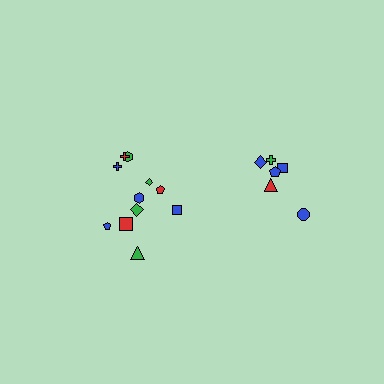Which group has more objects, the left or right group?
The left group.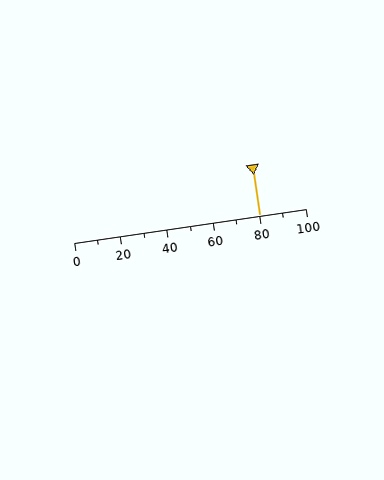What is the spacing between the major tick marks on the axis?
The major ticks are spaced 20 apart.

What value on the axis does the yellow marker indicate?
The marker indicates approximately 80.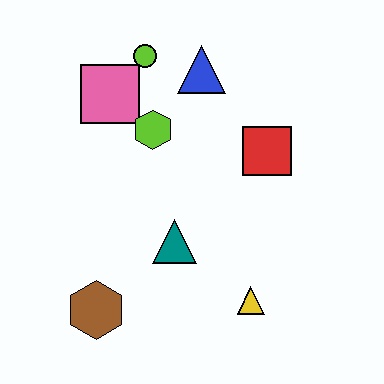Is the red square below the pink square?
Yes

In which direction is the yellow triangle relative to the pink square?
The yellow triangle is below the pink square.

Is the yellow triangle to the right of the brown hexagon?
Yes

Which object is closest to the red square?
The blue triangle is closest to the red square.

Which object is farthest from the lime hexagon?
The yellow triangle is farthest from the lime hexagon.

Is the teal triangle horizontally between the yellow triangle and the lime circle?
Yes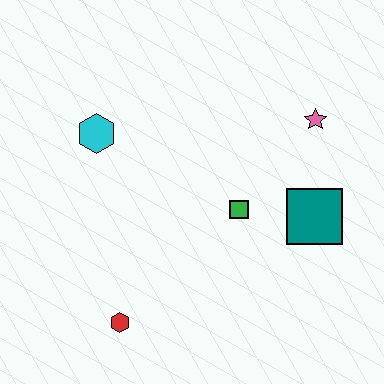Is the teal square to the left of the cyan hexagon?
No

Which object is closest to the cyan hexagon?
The green square is closest to the cyan hexagon.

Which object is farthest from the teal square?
The cyan hexagon is farthest from the teal square.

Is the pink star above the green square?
Yes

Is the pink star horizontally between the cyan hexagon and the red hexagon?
No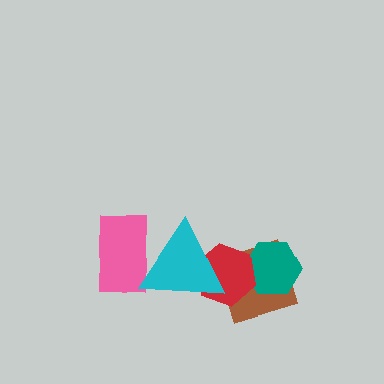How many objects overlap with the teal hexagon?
2 objects overlap with the teal hexagon.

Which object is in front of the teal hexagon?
The red hexagon is in front of the teal hexagon.